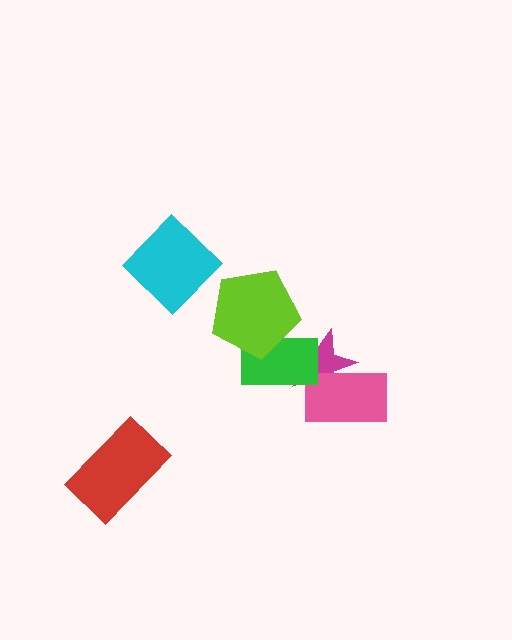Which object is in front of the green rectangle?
The lime pentagon is in front of the green rectangle.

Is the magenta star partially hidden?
Yes, it is partially covered by another shape.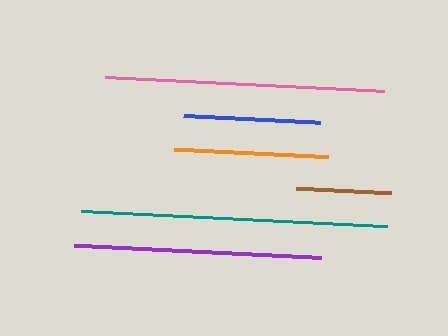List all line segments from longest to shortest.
From longest to shortest: teal, pink, purple, orange, blue, brown.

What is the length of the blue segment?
The blue segment is approximately 137 pixels long.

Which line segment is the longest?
The teal line is the longest at approximately 307 pixels.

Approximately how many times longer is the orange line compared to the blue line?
The orange line is approximately 1.1 times the length of the blue line.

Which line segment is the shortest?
The brown line is the shortest at approximately 95 pixels.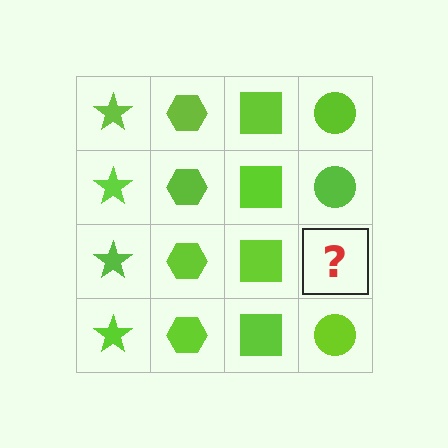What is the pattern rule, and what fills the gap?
The rule is that each column has a consistent shape. The gap should be filled with a lime circle.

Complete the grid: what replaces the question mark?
The question mark should be replaced with a lime circle.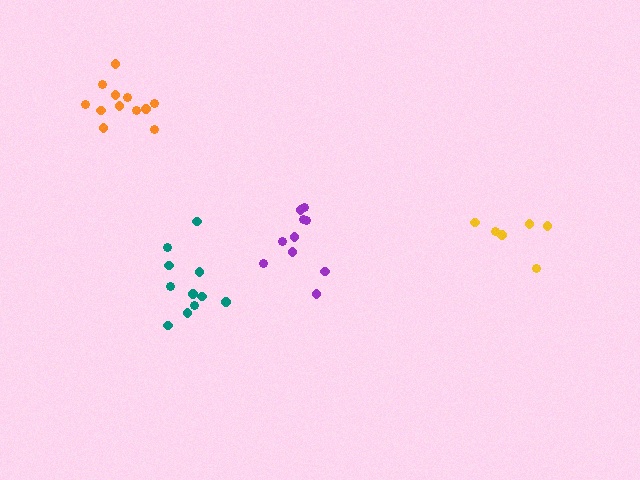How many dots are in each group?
Group 1: 6 dots, Group 2: 11 dots, Group 3: 10 dots, Group 4: 12 dots (39 total).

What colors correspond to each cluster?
The clusters are colored: yellow, teal, purple, orange.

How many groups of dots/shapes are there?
There are 4 groups.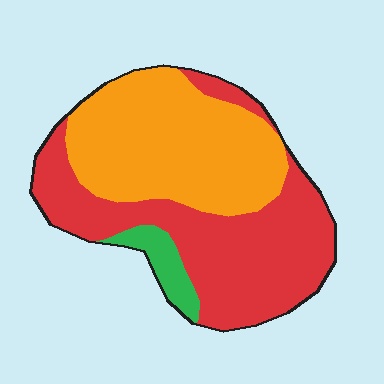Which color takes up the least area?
Green, at roughly 5%.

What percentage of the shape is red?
Red takes up about one half (1/2) of the shape.